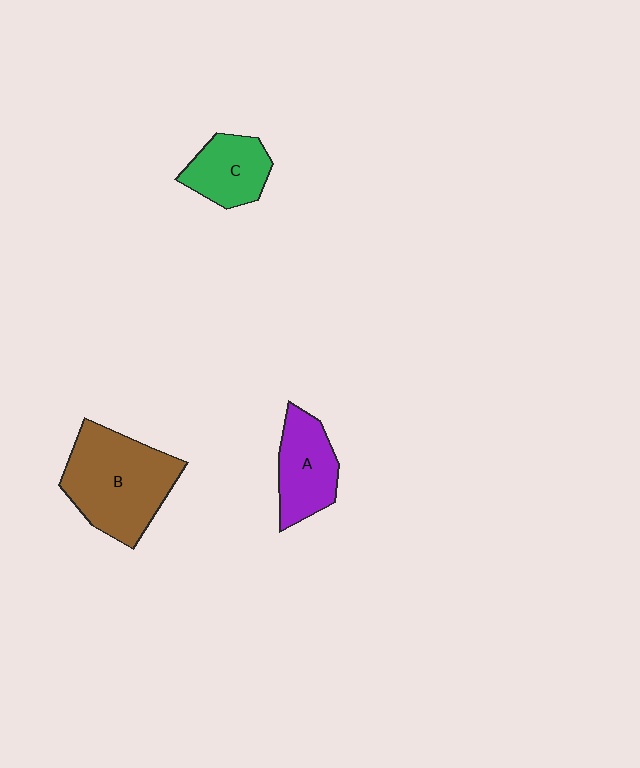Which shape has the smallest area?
Shape C (green).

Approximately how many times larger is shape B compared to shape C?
Approximately 1.9 times.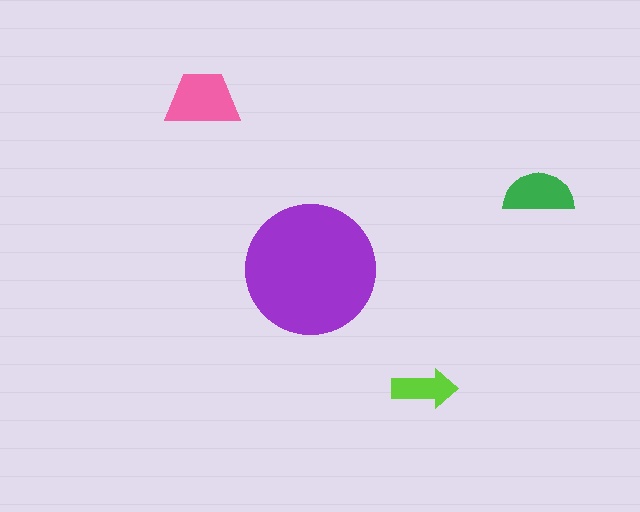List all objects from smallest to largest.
The lime arrow, the green semicircle, the pink trapezoid, the purple circle.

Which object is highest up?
The pink trapezoid is topmost.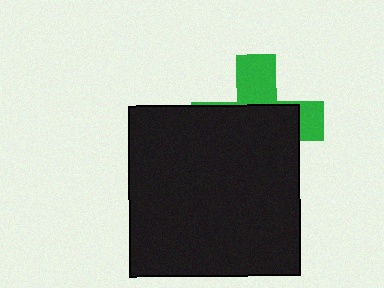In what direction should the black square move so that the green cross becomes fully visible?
The black square should move down. That is the shortest direction to clear the overlap and leave the green cross fully visible.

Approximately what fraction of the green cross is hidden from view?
Roughly 64% of the green cross is hidden behind the black square.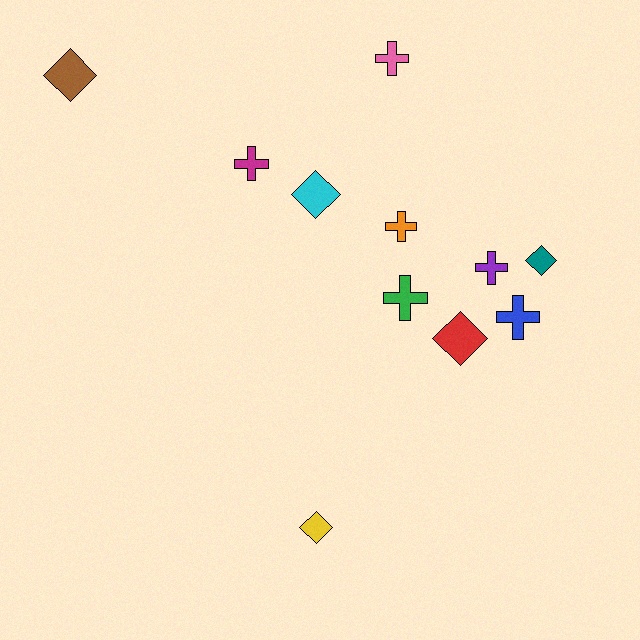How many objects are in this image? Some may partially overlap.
There are 11 objects.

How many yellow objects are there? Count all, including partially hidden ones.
There is 1 yellow object.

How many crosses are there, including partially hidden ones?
There are 6 crosses.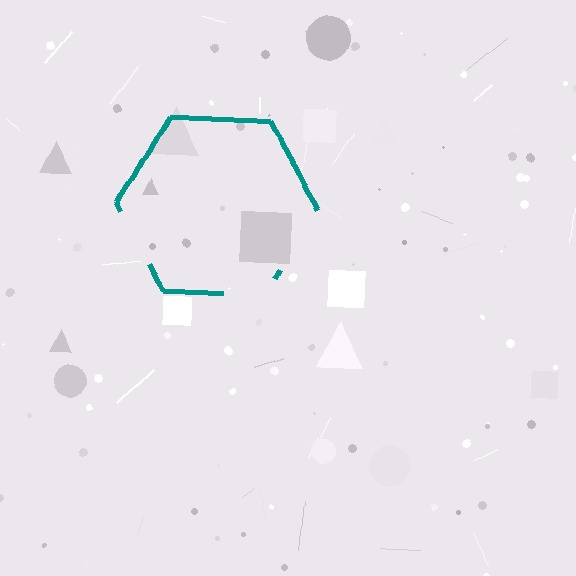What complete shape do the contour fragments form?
The contour fragments form a hexagon.